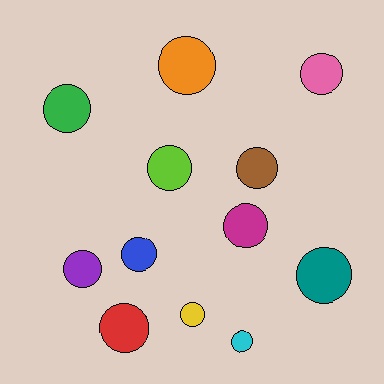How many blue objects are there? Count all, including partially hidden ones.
There is 1 blue object.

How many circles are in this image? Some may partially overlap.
There are 12 circles.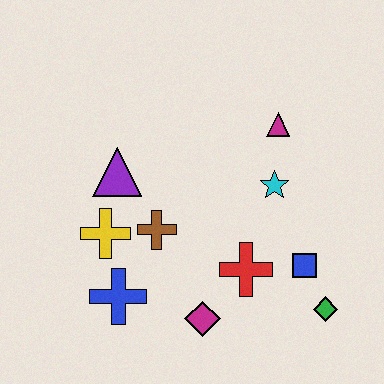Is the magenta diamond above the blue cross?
No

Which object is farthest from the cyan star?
The blue cross is farthest from the cyan star.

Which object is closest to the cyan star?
The magenta triangle is closest to the cyan star.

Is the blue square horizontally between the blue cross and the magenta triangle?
No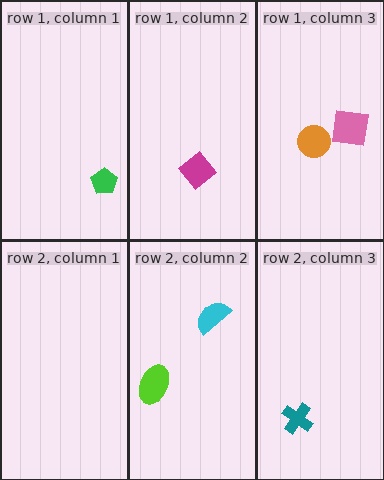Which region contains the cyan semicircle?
The row 2, column 2 region.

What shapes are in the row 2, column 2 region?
The cyan semicircle, the lime ellipse.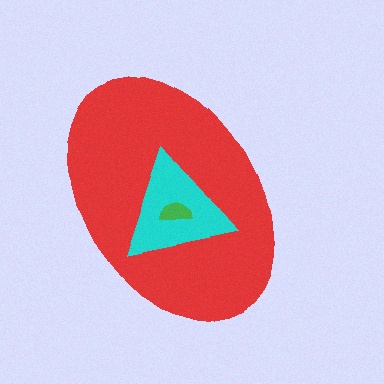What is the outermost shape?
The red ellipse.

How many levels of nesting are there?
3.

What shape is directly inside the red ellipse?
The cyan triangle.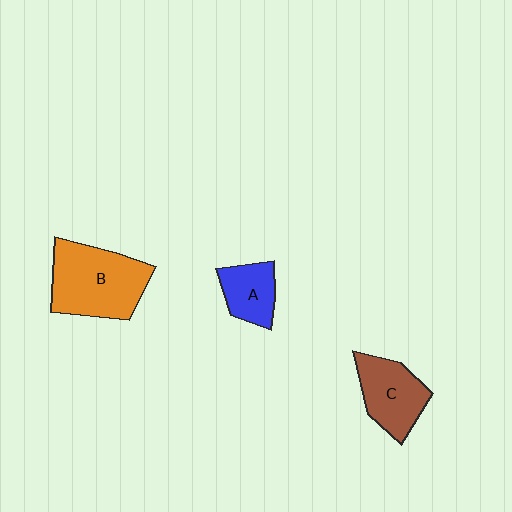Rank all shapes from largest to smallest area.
From largest to smallest: B (orange), C (brown), A (blue).